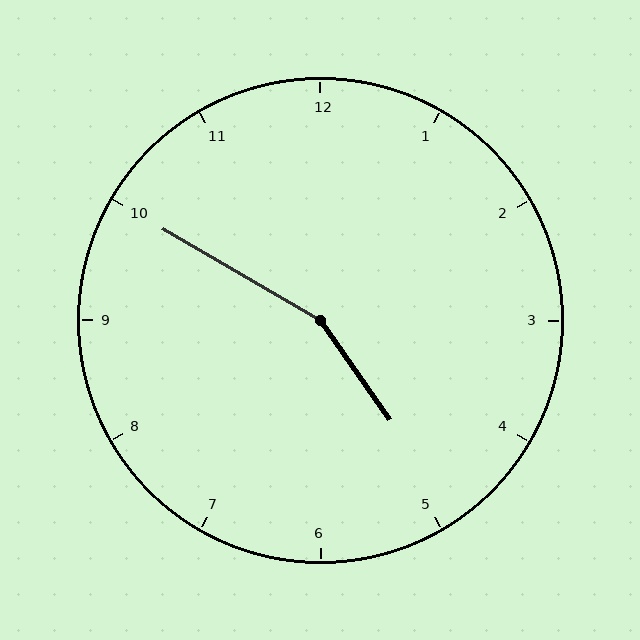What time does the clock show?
4:50.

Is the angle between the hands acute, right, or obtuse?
It is obtuse.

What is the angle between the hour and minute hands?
Approximately 155 degrees.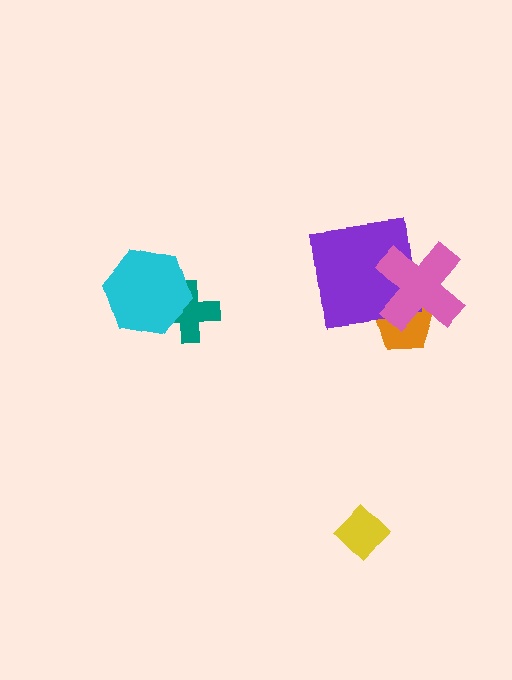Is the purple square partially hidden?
Yes, it is partially covered by another shape.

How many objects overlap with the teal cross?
1 object overlaps with the teal cross.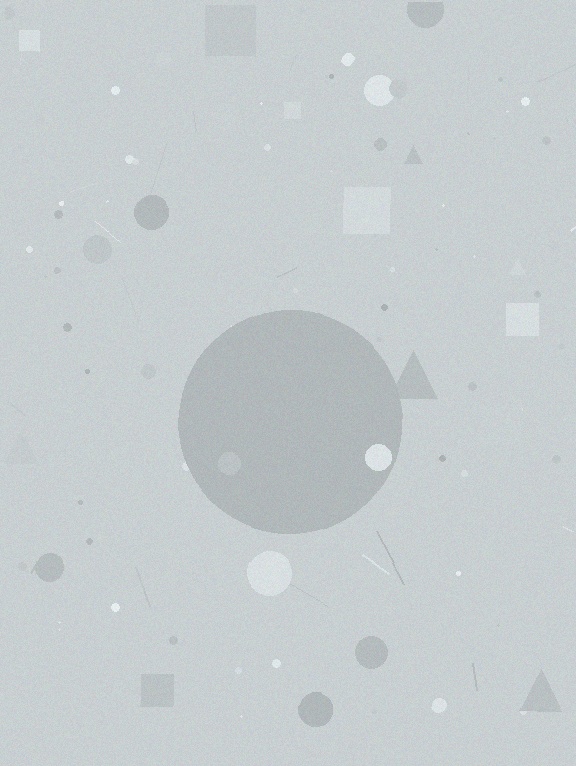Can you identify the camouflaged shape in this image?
The camouflaged shape is a circle.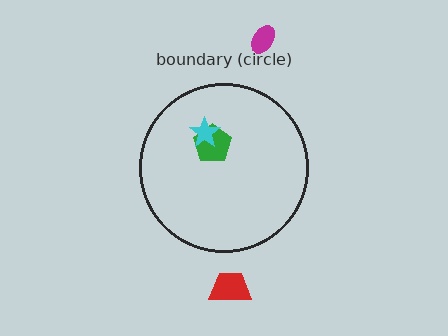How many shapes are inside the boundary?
2 inside, 2 outside.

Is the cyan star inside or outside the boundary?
Inside.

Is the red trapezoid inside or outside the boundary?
Outside.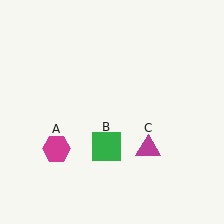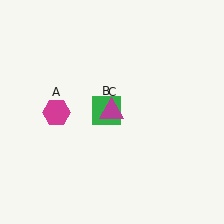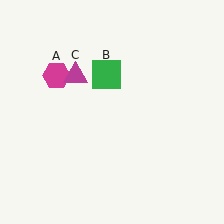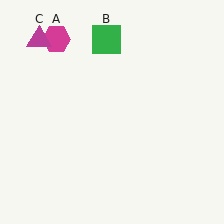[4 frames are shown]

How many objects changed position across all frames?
3 objects changed position: magenta hexagon (object A), green square (object B), magenta triangle (object C).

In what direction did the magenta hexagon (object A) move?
The magenta hexagon (object A) moved up.